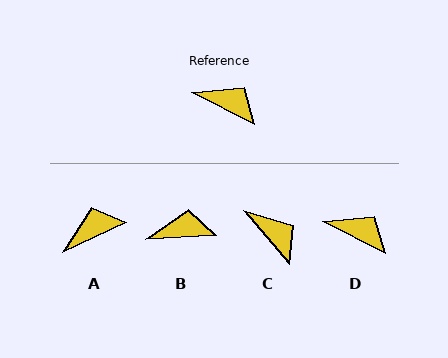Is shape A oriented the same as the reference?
No, it is off by about 52 degrees.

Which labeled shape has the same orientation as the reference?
D.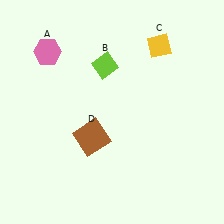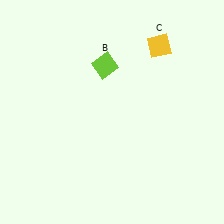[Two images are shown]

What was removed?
The pink hexagon (A), the brown square (D) were removed in Image 2.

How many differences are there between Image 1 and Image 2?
There are 2 differences between the two images.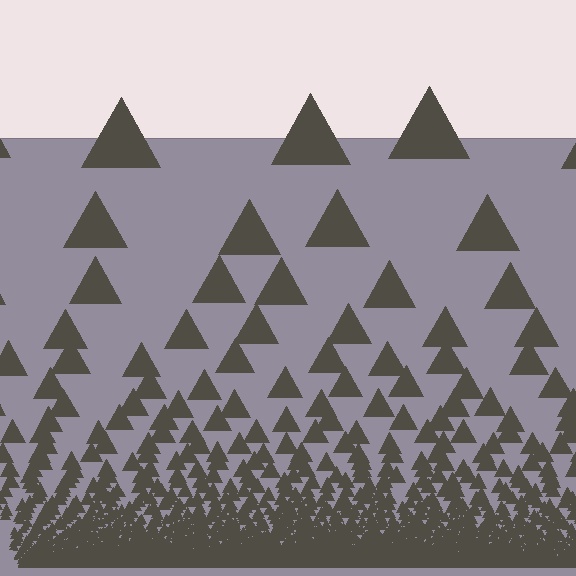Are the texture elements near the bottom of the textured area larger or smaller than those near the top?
Smaller. The gradient is inverted — elements near the bottom are smaller and denser.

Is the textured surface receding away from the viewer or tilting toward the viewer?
The surface appears to tilt toward the viewer. Texture elements get larger and sparser toward the top.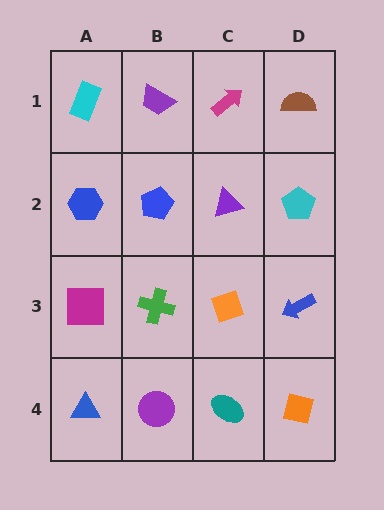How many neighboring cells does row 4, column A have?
2.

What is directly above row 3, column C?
A purple triangle.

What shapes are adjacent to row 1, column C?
A purple triangle (row 2, column C), a purple trapezoid (row 1, column B), a brown semicircle (row 1, column D).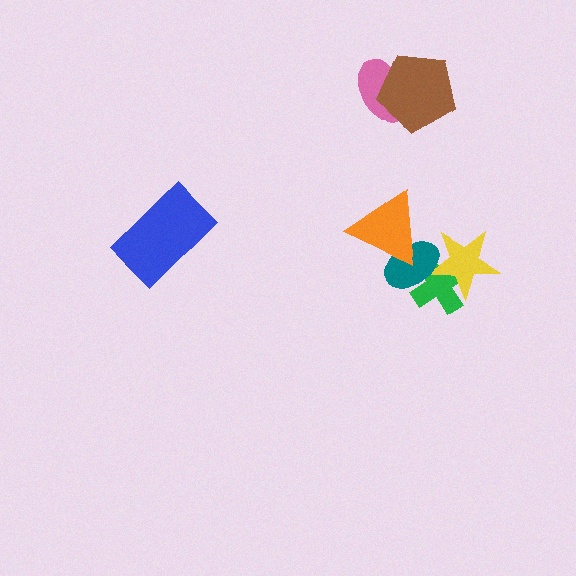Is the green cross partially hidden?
Yes, it is partially covered by another shape.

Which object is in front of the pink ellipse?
The brown pentagon is in front of the pink ellipse.